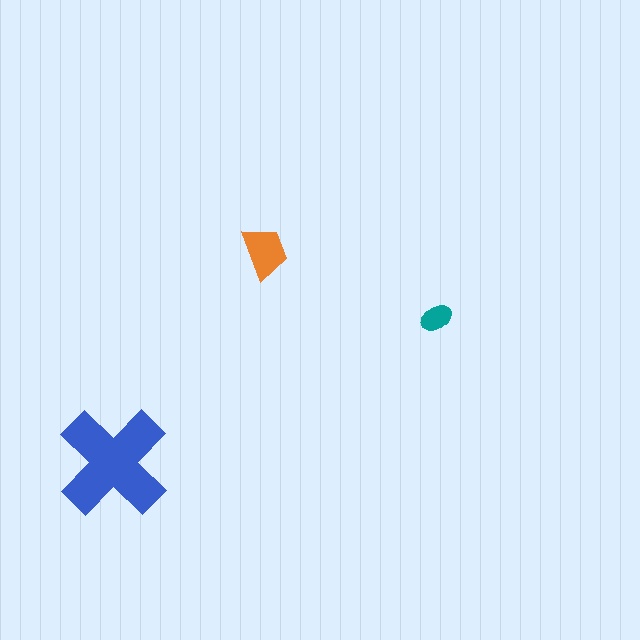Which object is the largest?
The blue cross.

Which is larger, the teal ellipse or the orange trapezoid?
The orange trapezoid.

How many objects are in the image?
There are 3 objects in the image.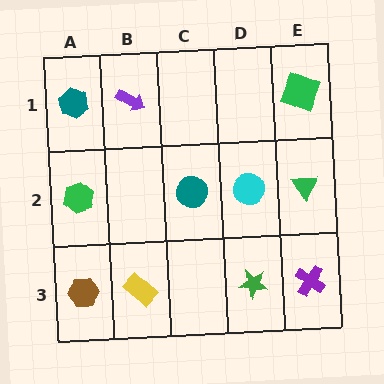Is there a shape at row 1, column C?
No, that cell is empty.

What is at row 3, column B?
A yellow rectangle.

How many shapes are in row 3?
4 shapes.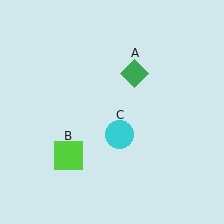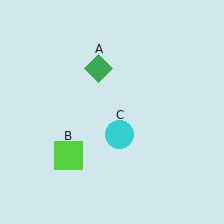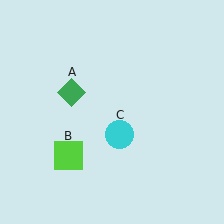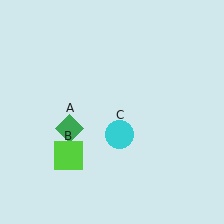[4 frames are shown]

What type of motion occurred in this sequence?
The green diamond (object A) rotated counterclockwise around the center of the scene.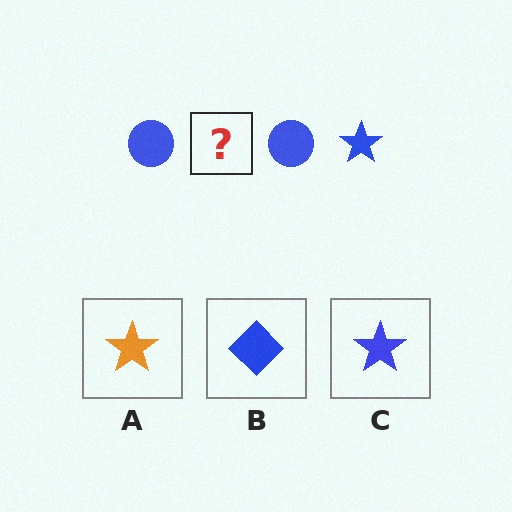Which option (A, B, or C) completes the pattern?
C.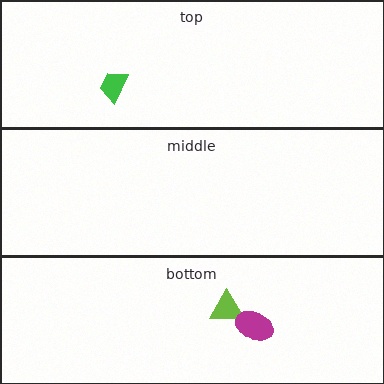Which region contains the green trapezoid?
The top region.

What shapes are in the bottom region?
The lime triangle, the magenta ellipse.